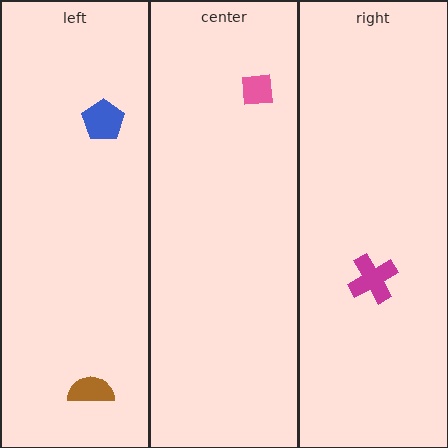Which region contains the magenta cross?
The right region.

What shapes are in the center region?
The pink square.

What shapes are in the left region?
The brown semicircle, the blue pentagon.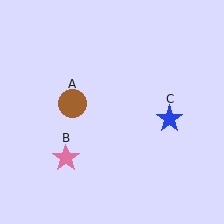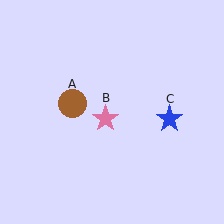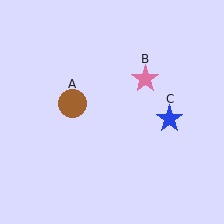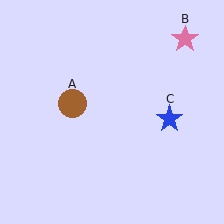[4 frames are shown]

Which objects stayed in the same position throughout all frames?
Brown circle (object A) and blue star (object C) remained stationary.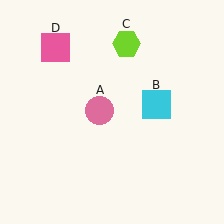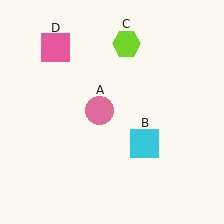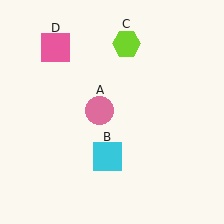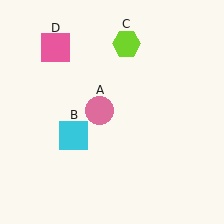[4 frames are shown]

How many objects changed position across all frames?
1 object changed position: cyan square (object B).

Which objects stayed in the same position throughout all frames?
Pink circle (object A) and lime hexagon (object C) and pink square (object D) remained stationary.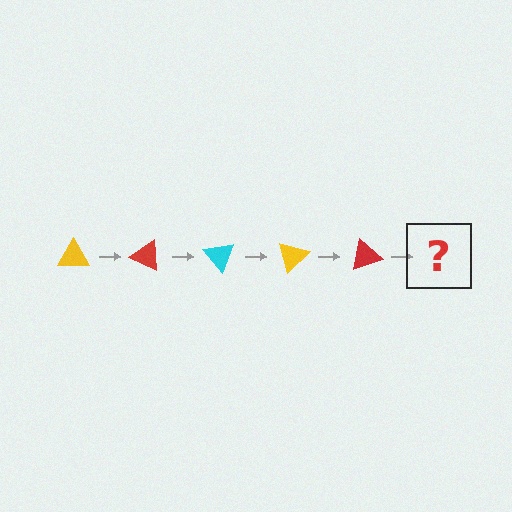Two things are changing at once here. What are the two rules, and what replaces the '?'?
The two rules are that it rotates 25 degrees each step and the color cycles through yellow, red, and cyan. The '?' should be a cyan triangle, rotated 125 degrees from the start.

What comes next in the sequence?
The next element should be a cyan triangle, rotated 125 degrees from the start.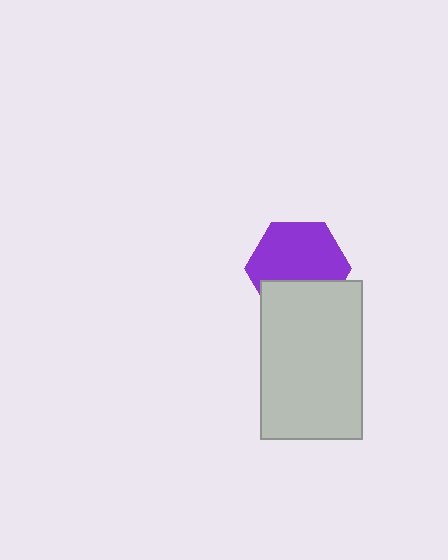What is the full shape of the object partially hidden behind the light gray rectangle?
The partially hidden object is a purple hexagon.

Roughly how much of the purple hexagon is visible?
Most of it is visible (roughly 66%).